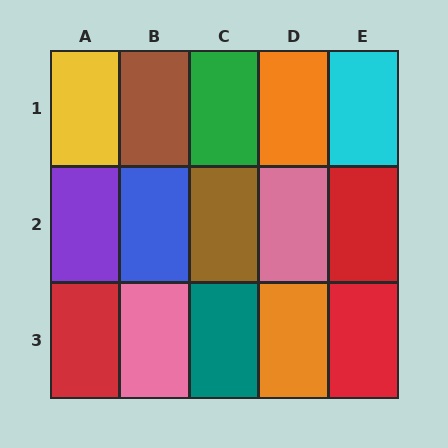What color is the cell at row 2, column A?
Purple.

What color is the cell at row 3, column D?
Orange.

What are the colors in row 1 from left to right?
Yellow, brown, green, orange, cyan.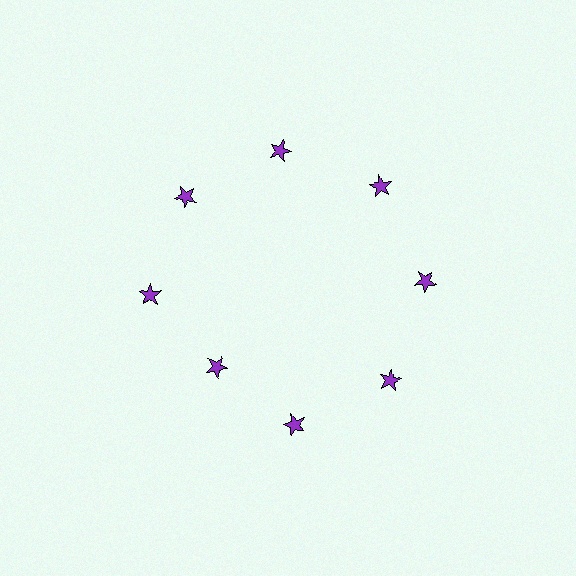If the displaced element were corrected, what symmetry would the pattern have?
It would have 8-fold rotational symmetry — the pattern would map onto itself every 45 degrees.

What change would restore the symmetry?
The symmetry would be restored by moving it outward, back onto the ring so that all 8 stars sit at equal angles and equal distance from the center.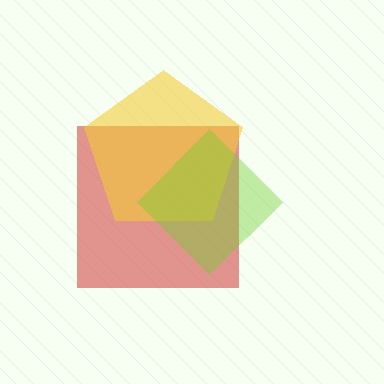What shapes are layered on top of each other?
The layered shapes are: a red square, a yellow pentagon, a lime diamond.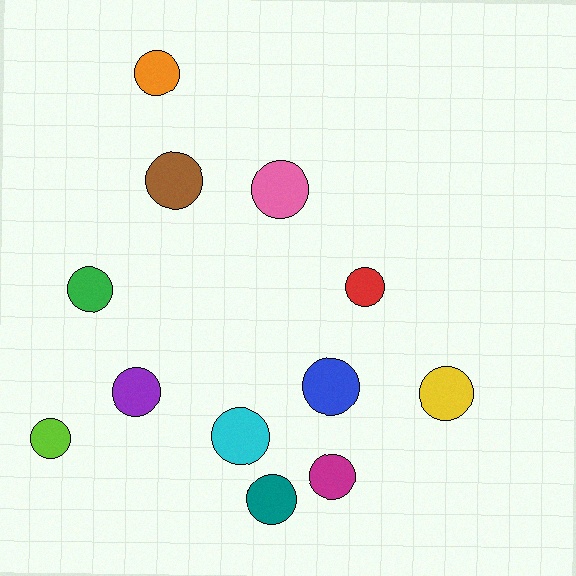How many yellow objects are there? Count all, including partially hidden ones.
There is 1 yellow object.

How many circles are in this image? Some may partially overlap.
There are 12 circles.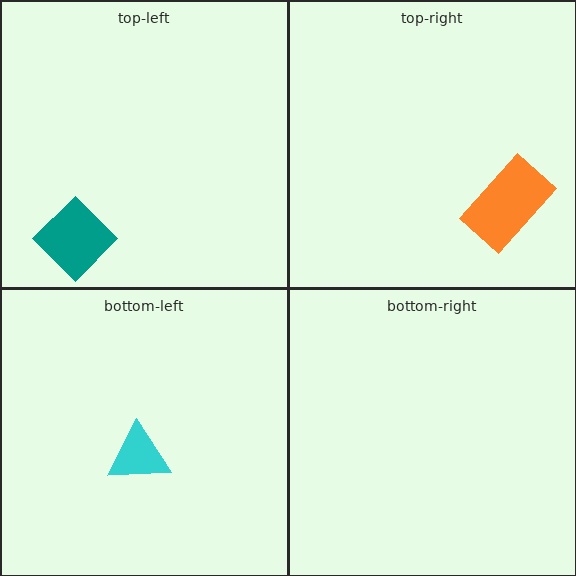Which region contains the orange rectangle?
The top-right region.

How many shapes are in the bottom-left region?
1.